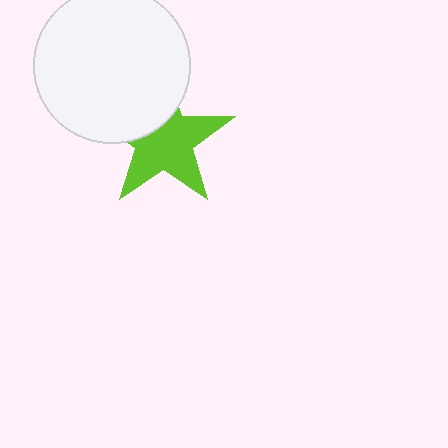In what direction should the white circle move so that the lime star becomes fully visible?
The white circle should move up. That is the shortest direction to clear the overlap and leave the lime star fully visible.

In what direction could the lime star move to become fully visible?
The lime star could move down. That would shift it out from behind the white circle entirely.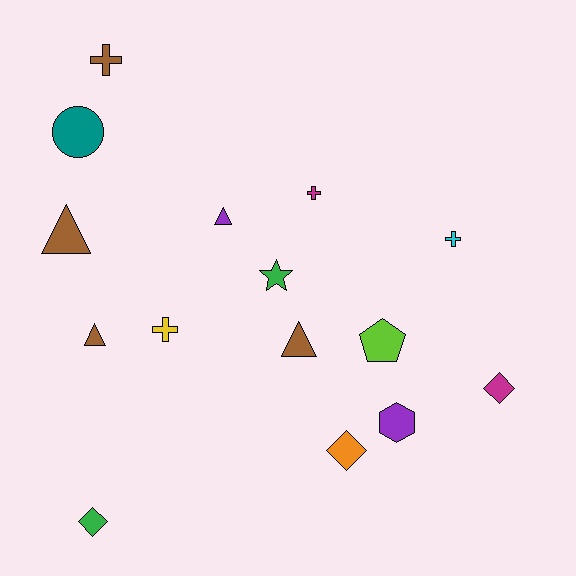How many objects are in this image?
There are 15 objects.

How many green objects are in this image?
There are 2 green objects.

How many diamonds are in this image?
There are 3 diamonds.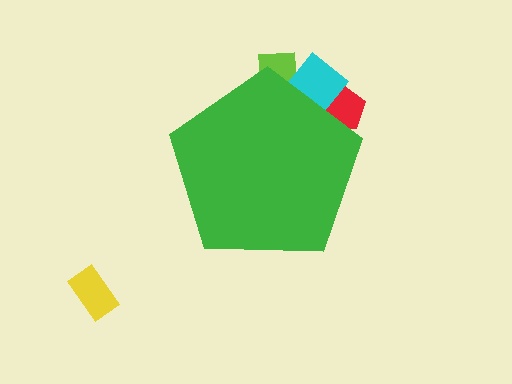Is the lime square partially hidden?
Yes, the lime square is partially hidden behind the green pentagon.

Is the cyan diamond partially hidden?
Yes, the cyan diamond is partially hidden behind the green pentagon.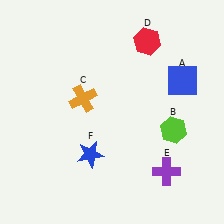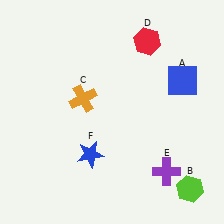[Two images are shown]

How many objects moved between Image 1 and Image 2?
1 object moved between the two images.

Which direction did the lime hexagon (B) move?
The lime hexagon (B) moved down.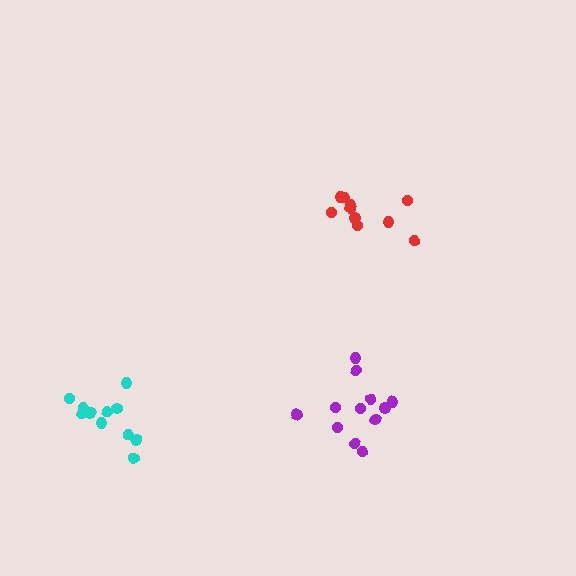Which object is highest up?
The red cluster is topmost.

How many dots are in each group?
Group 1: 10 dots, Group 2: 12 dots, Group 3: 11 dots (33 total).